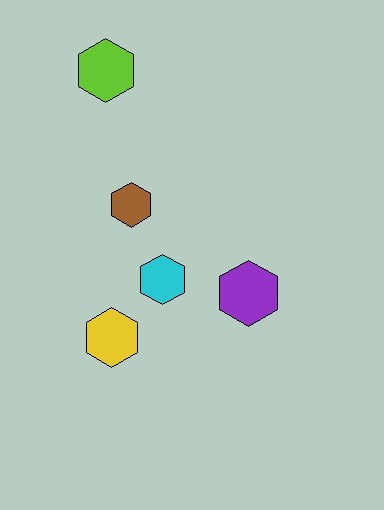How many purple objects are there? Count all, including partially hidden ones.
There is 1 purple object.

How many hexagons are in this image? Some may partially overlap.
There are 5 hexagons.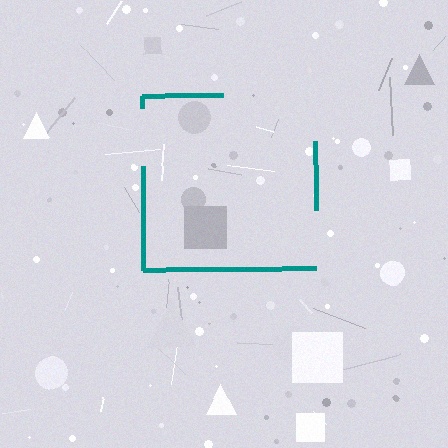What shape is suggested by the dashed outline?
The dashed outline suggests a square.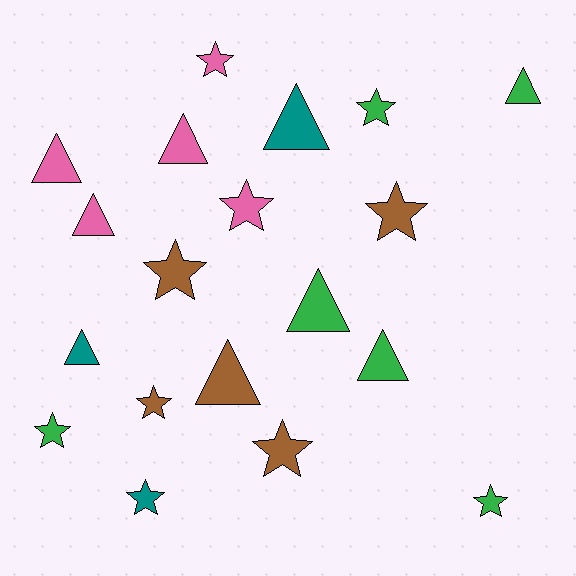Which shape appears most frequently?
Star, with 10 objects.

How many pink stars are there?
There are 2 pink stars.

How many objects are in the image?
There are 19 objects.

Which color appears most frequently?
Green, with 6 objects.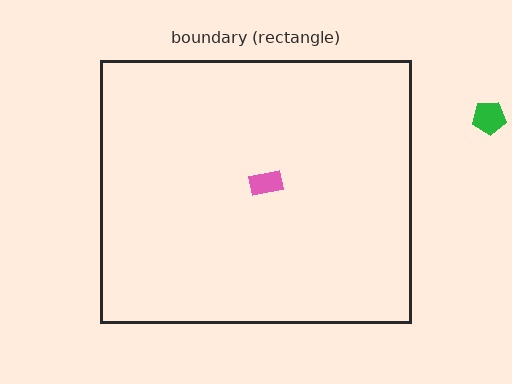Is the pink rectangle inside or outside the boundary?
Inside.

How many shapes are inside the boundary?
1 inside, 1 outside.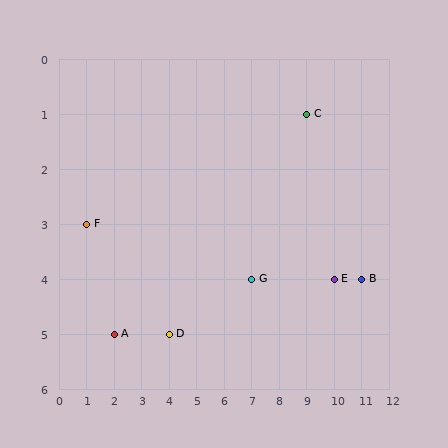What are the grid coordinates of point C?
Point C is at grid coordinates (9, 1).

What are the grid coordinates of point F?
Point F is at grid coordinates (1, 3).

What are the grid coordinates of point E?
Point E is at grid coordinates (10, 4).